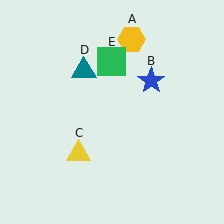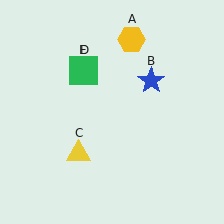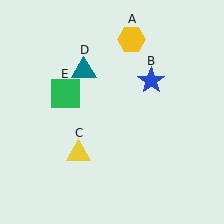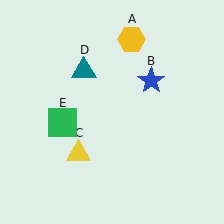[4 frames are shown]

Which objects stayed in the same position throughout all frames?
Yellow hexagon (object A) and blue star (object B) and yellow triangle (object C) and teal triangle (object D) remained stationary.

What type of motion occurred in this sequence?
The green square (object E) rotated counterclockwise around the center of the scene.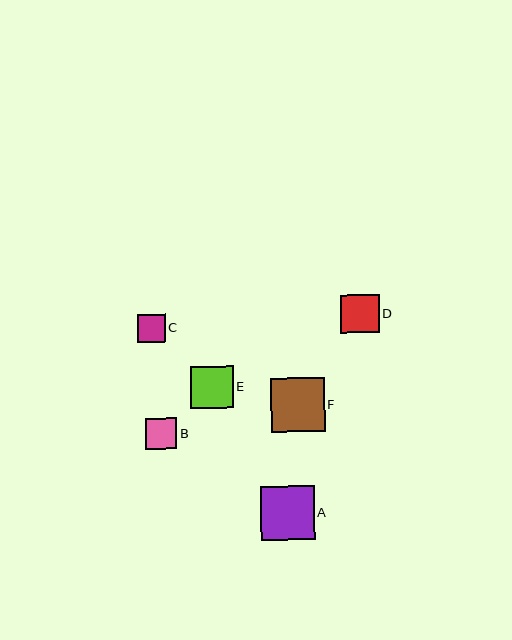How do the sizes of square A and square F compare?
Square A and square F are approximately the same size.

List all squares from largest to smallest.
From largest to smallest: A, F, E, D, B, C.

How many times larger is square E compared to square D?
Square E is approximately 1.1 times the size of square D.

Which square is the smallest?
Square C is the smallest with a size of approximately 28 pixels.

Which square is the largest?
Square A is the largest with a size of approximately 54 pixels.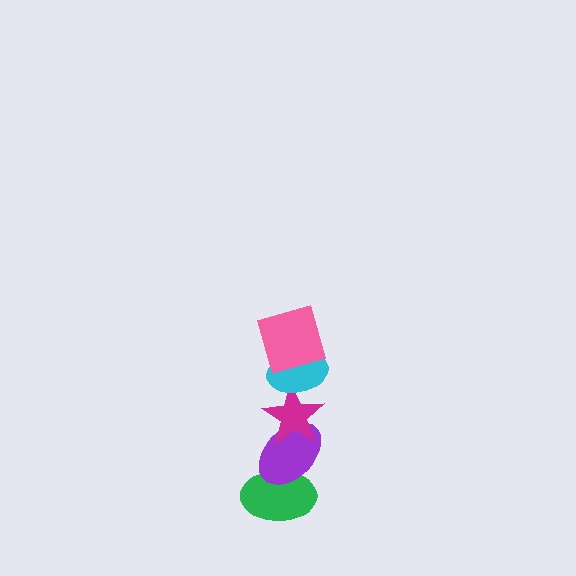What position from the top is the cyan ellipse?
The cyan ellipse is 2nd from the top.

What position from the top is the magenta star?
The magenta star is 3rd from the top.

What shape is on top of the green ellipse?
The purple ellipse is on top of the green ellipse.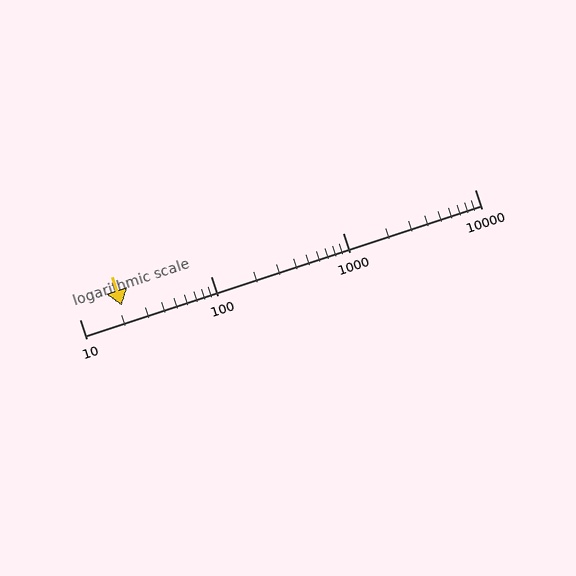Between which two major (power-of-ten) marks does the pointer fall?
The pointer is between 10 and 100.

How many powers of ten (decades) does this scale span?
The scale spans 3 decades, from 10 to 10000.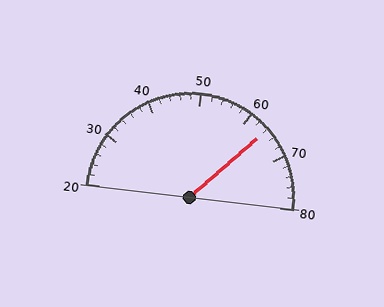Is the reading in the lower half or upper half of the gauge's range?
The reading is in the upper half of the range (20 to 80).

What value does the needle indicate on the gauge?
The needle indicates approximately 64.